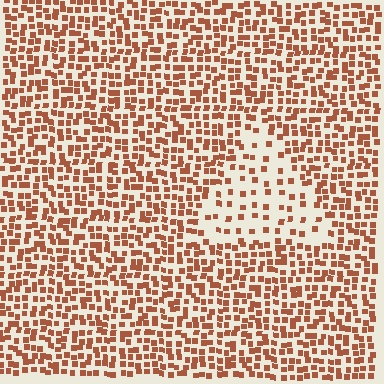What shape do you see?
I see a triangle.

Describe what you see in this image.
The image contains small brown elements arranged at two different densities. A triangle-shaped region is visible where the elements are less densely packed than the surrounding area.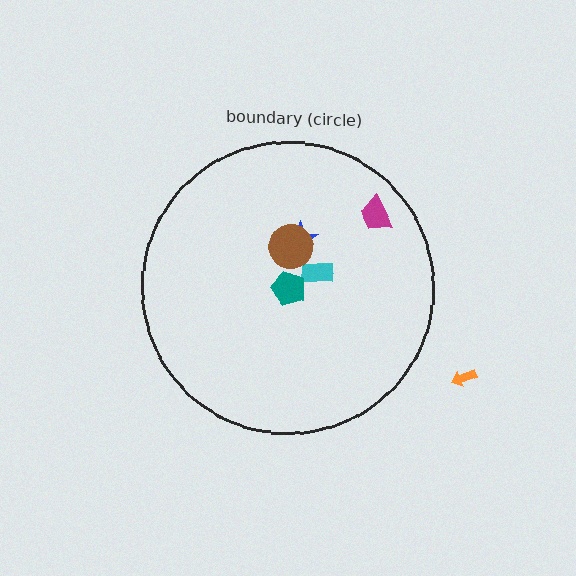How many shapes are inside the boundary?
5 inside, 1 outside.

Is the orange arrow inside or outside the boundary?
Outside.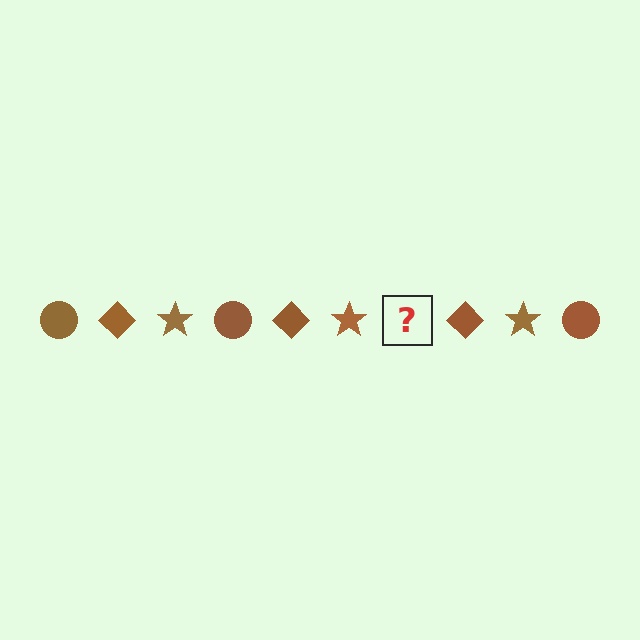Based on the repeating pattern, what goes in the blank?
The blank should be a brown circle.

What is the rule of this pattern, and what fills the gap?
The rule is that the pattern cycles through circle, diamond, star shapes in brown. The gap should be filled with a brown circle.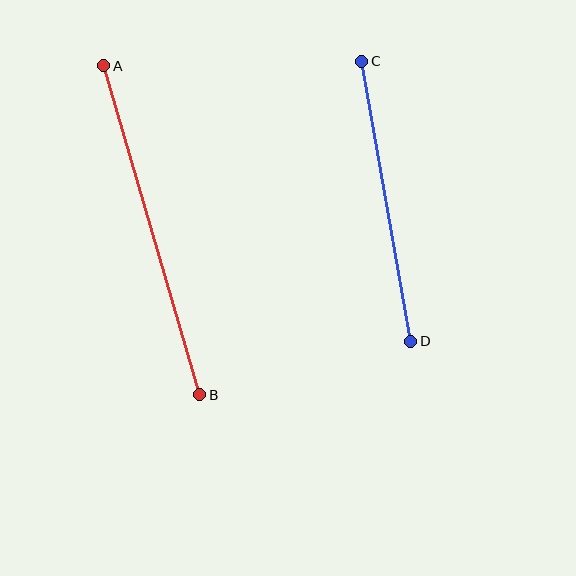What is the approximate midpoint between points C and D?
The midpoint is at approximately (386, 201) pixels.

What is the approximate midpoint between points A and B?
The midpoint is at approximately (152, 230) pixels.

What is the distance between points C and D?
The distance is approximately 284 pixels.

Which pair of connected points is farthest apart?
Points A and B are farthest apart.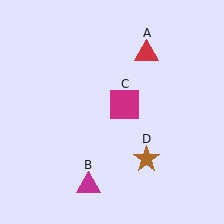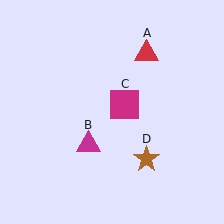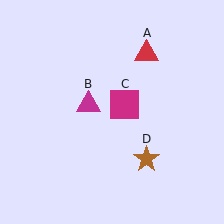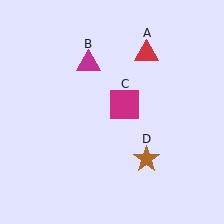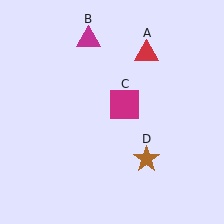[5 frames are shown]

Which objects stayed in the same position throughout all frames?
Red triangle (object A) and magenta square (object C) and brown star (object D) remained stationary.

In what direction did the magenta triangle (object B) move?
The magenta triangle (object B) moved up.